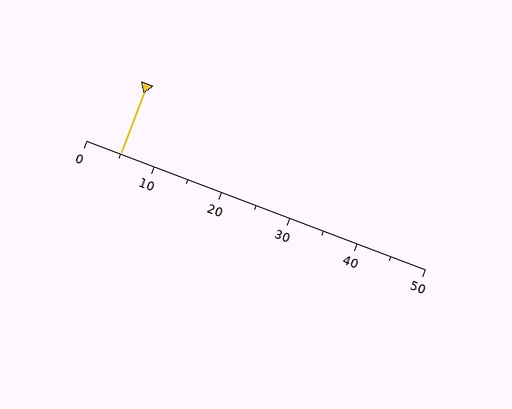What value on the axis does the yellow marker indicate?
The marker indicates approximately 5.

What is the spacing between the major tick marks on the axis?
The major ticks are spaced 10 apart.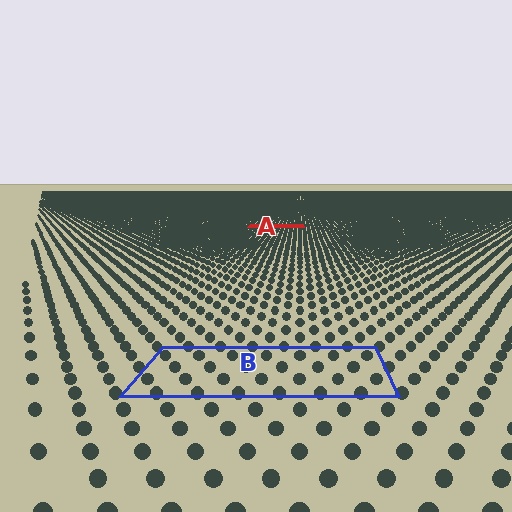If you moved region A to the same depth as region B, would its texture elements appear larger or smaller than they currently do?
They would appear larger. At a closer depth, the same texture elements are projected at a bigger on-screen size.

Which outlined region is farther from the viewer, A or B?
Region A is farther from the viewer — the texture elements inside it appear smaller and more densely packed.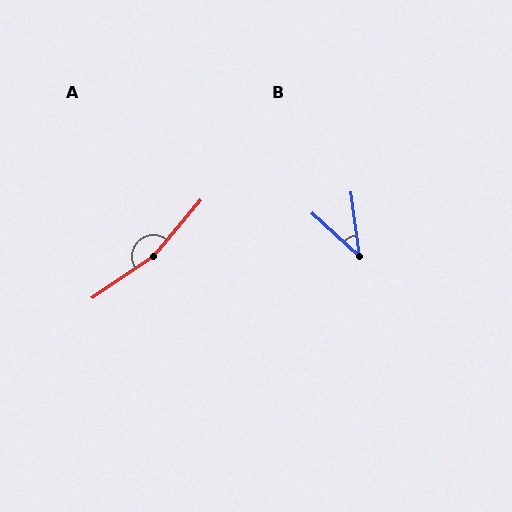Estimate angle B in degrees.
Approximately 40 degrees.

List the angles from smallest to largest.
B (40°), A (164°).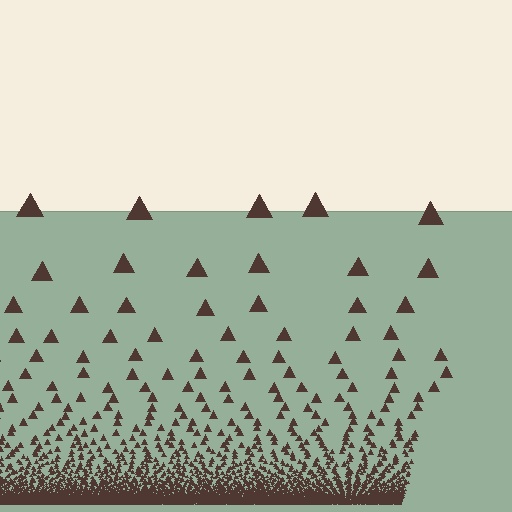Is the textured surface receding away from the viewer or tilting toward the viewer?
The surface appears to tilt toward the viewer. Texture elements get larger and sparser toward the top.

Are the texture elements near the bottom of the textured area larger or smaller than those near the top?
Smaller. The gradient is inverted — elements near the bottom are smaller and denser.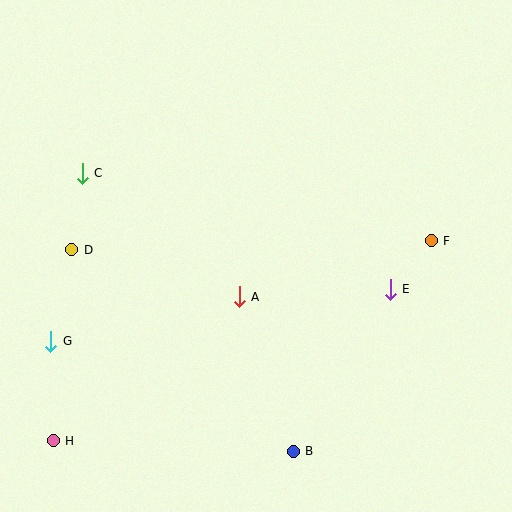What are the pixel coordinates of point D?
Point D is at (72, 250).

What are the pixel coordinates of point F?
Point F is at (431, 241).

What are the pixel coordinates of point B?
Point B is at (293, 451).